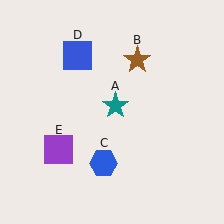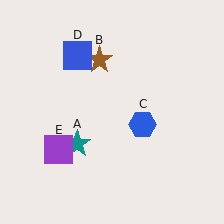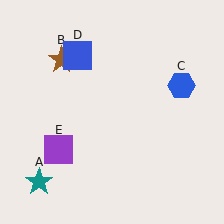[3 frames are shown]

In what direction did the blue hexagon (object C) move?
The blue hexagon (object C) moved up and to the right.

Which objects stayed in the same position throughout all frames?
Blue square (object D) and purple square (object E) remained stationary.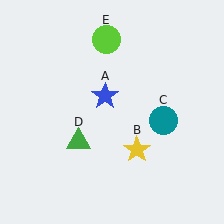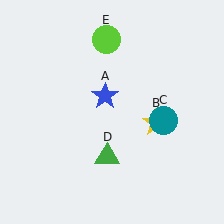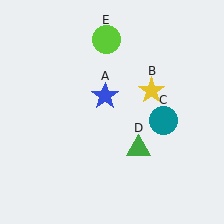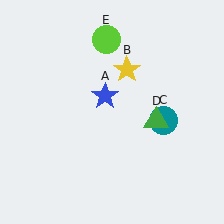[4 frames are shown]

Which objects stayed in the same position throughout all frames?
Blue star (object A) and teal circle (object C) and lime circle (object E) remained stationary.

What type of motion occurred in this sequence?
The yellow star (object B), green triangle (object D) rotated counterclockwise around the center of the scene.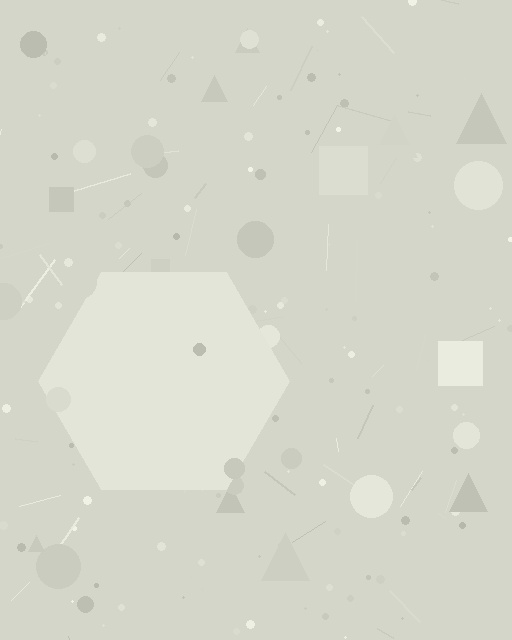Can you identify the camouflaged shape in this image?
The camouflaged shape is a hexagon.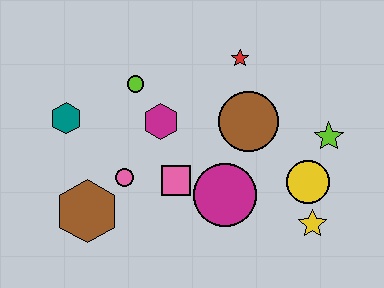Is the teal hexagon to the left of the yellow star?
Yes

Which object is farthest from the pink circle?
The lime star is farthest from the pink circle.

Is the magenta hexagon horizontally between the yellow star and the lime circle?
Yes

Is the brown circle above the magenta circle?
Yes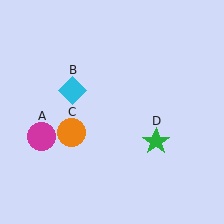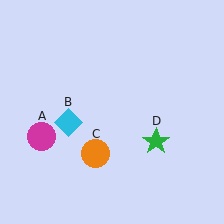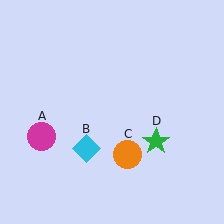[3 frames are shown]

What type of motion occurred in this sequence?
The cyan diamond (object B), orange circle (object C) rotated counterclockwise around the center of the scene.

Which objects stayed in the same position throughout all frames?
Magenta circle (object A) and green star (object D) remained stationary.